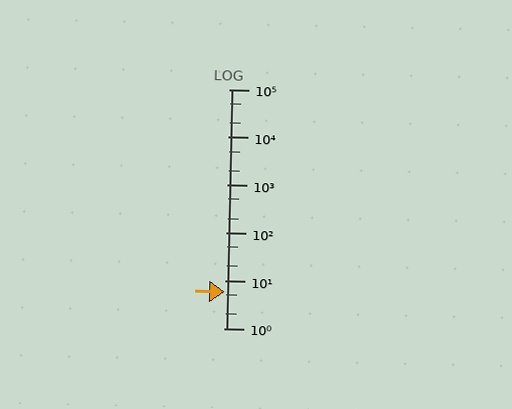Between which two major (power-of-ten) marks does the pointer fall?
The pointer is between 1 and 10.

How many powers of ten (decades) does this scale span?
The scale spans 5 decades, from 1 to 100000.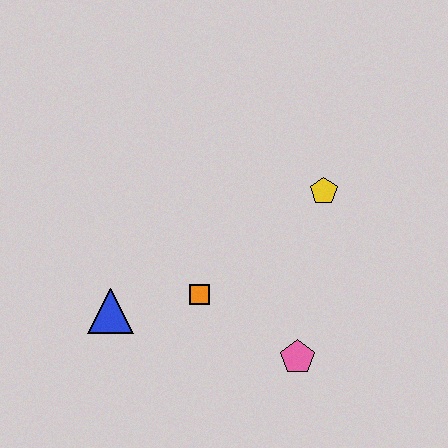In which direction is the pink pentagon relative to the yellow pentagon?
The pink pentagon is below the yellow pentagon.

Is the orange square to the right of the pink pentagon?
No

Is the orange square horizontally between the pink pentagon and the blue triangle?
Yes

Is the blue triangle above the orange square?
No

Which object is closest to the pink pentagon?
The orange square is closest to the pink pentagon.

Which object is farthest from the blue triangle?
The yellow pentagon is farthest from the blue triangle.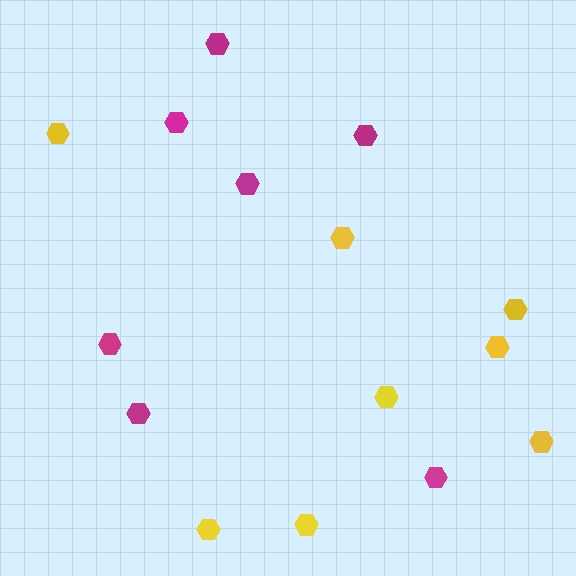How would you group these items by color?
There are 2 groups: one group of magenta hexagons (7) and one group of yellow hexagons (8).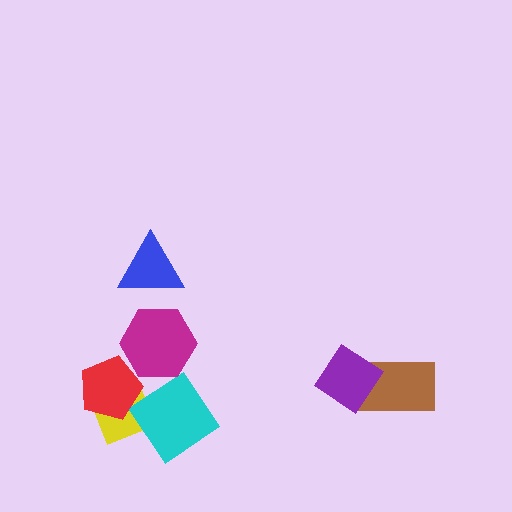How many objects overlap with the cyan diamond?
3 objects overlap with the cyan diamond.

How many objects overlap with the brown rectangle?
1 object overlaps with the brown rectangle.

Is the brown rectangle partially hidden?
Yes, it is partially covered by another shape.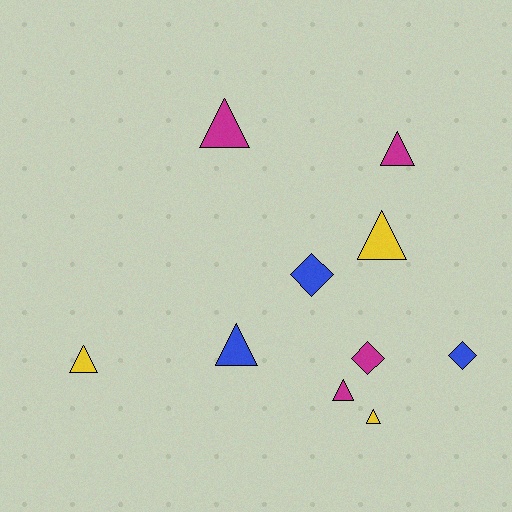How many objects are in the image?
There are 10 objects.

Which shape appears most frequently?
Triangle, with 7 objects.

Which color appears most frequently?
Magenta, with 4 objects.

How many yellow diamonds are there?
There are no yellow diamonds.